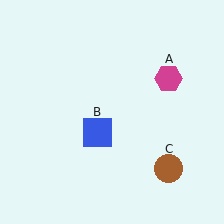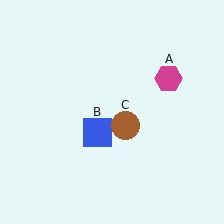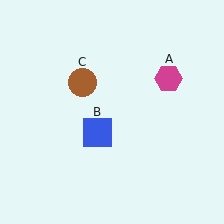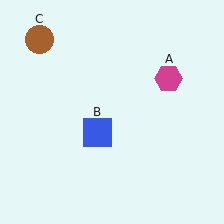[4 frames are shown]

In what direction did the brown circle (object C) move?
The brown circle (object C) moved up and to the left.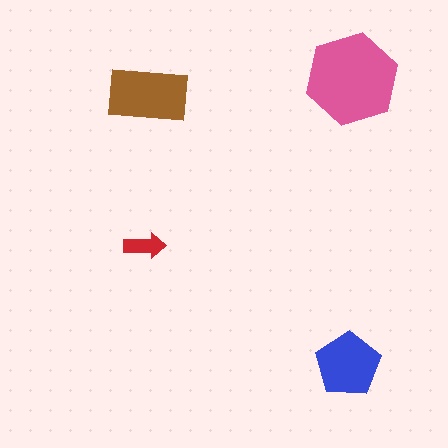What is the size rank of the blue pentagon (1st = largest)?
3rd.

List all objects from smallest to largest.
The red arrow, the blue pentagon, the brown rectangle, the pink hexagon.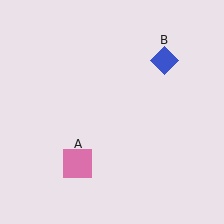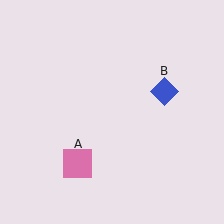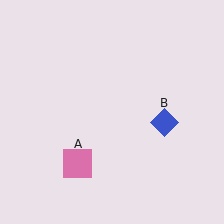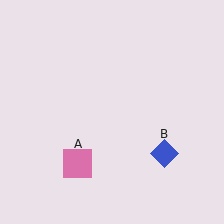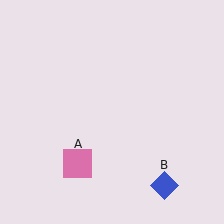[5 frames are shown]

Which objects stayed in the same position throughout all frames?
Pink square (object A) remained stationary.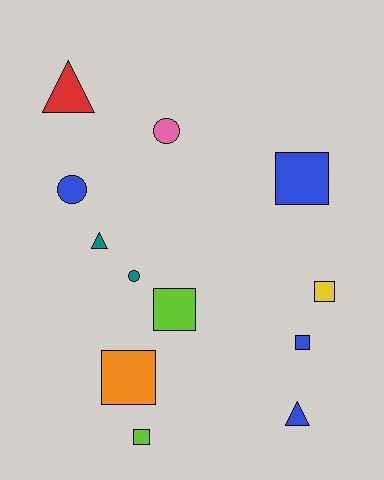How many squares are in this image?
There are 6 squares.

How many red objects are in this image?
There is 1 red object.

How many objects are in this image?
There are 12 objects.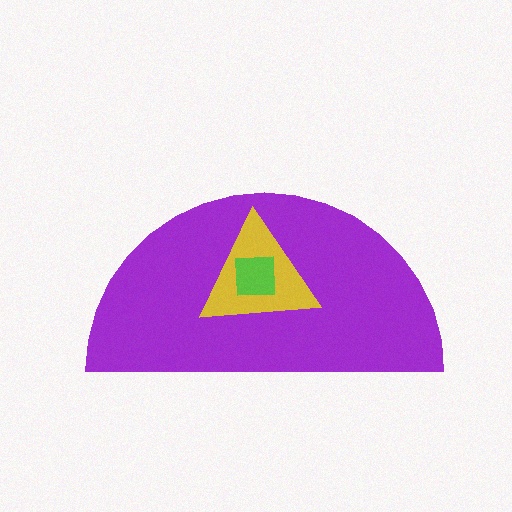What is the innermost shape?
The lime square.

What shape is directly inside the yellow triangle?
The lime square.